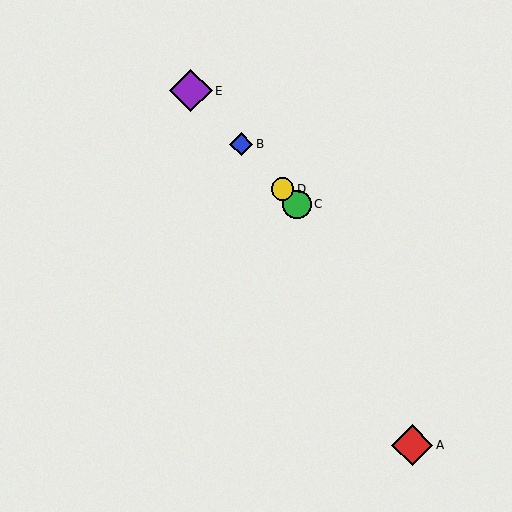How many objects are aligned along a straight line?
4 objects (B, C, D, E) are aligned along a straight line.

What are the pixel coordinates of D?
Object D is at (283, 189).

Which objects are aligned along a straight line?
Objects B, C, D, E are aligned along a straight line.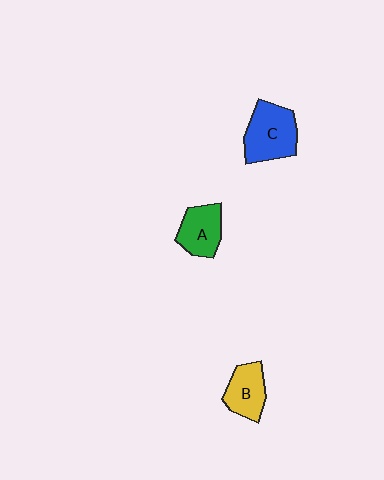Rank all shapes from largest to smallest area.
From largest to smallest: C (blue), A (green), B (yellow).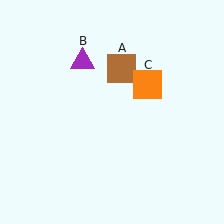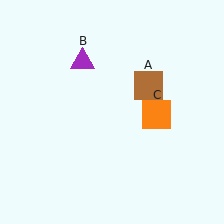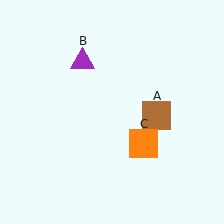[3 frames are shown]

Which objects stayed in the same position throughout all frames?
Purple triangle (object B) remained stationary.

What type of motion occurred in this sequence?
The brown square (object A), orange square (object C) rotated clockwise around the center of the scene.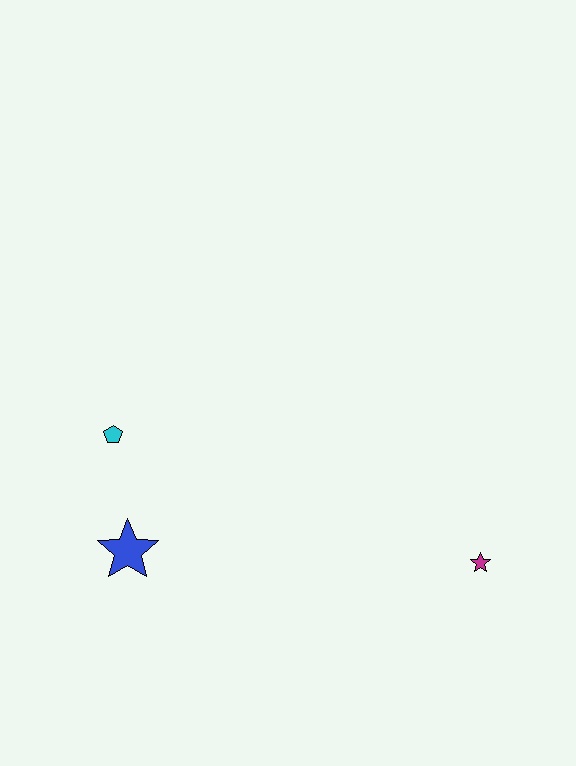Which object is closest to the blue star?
The cyan pentagon is closest to the blue star.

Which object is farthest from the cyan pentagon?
The magenta star is farthest from the cyan pentagon.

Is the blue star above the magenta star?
Yes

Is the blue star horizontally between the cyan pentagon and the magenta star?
Yes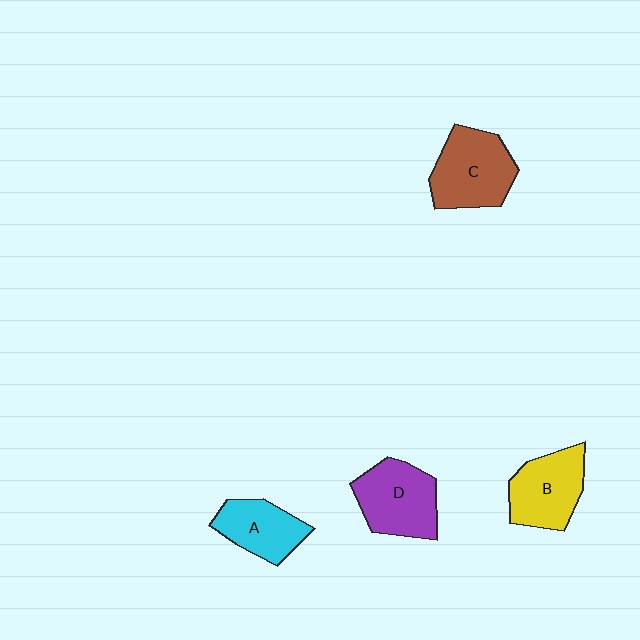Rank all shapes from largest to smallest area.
From largest to smallest: C (brown), D (purple), B (yellow), A (cyan).